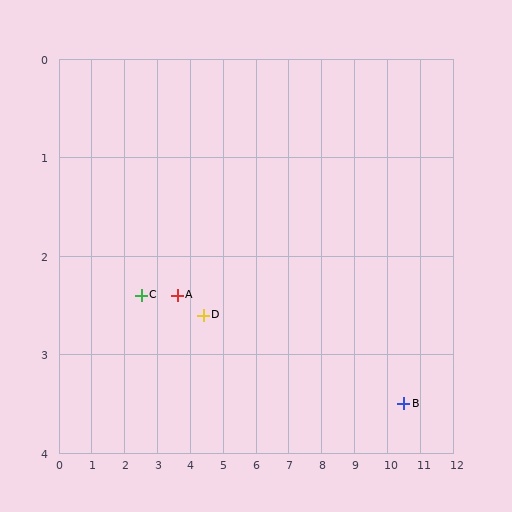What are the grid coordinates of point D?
Point D is at approximately (4.4, 2.6).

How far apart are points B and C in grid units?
Points B and C are about 8.1 grid units apart.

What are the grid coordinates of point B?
Point B is at approximately (10.5, 3.5).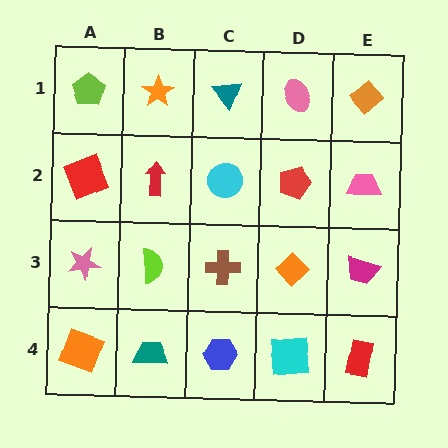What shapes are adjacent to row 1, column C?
A cyan circle (row 2, column C), an orange star (row 1, column B), a pink ellipse (row 1, column D).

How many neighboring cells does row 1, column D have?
3.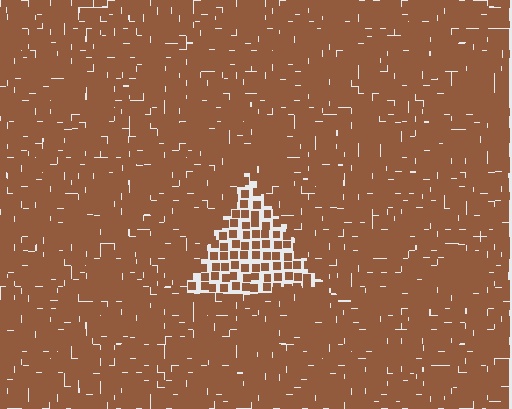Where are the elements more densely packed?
The elements are more densely packed outside the triangle boundary.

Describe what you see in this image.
The image contains small brown elements arranged at two different densities. A triangle-shaped region is visible where the elements are less densely packed than the surrounding area.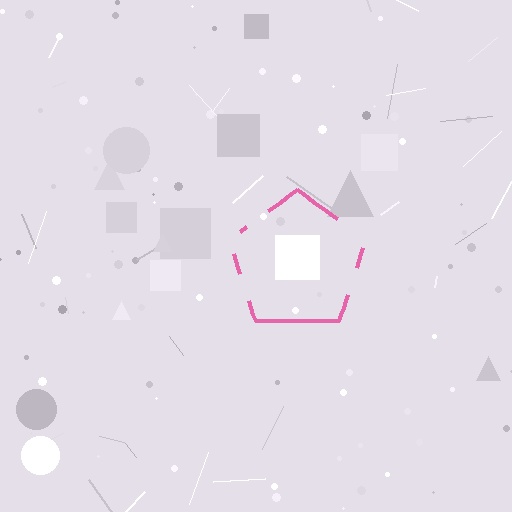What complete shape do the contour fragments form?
The contour fragments form a pentagon.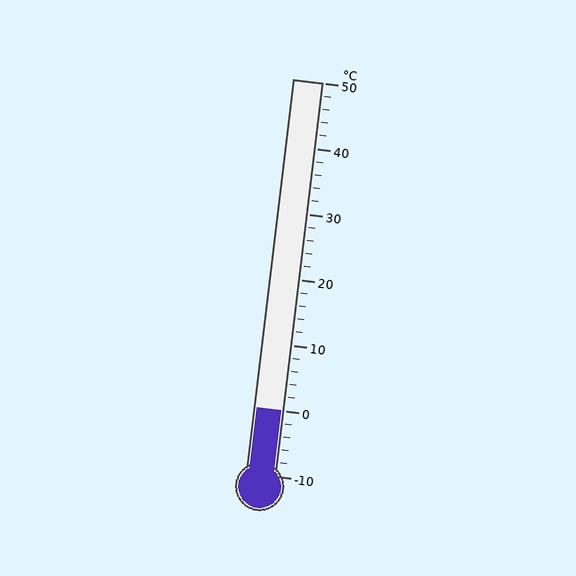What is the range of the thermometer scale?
The thermometer scale ranges from -10°C to 50°C.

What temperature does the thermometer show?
The thermometer shows approximately 0°C.